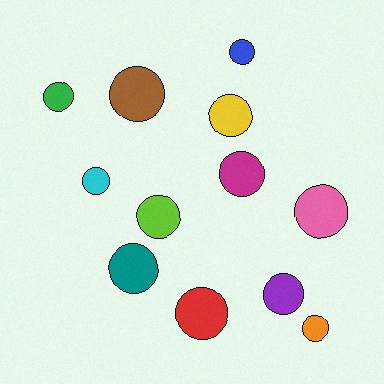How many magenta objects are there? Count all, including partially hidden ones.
There is 1 magenta object.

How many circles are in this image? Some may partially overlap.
There are 12 circles.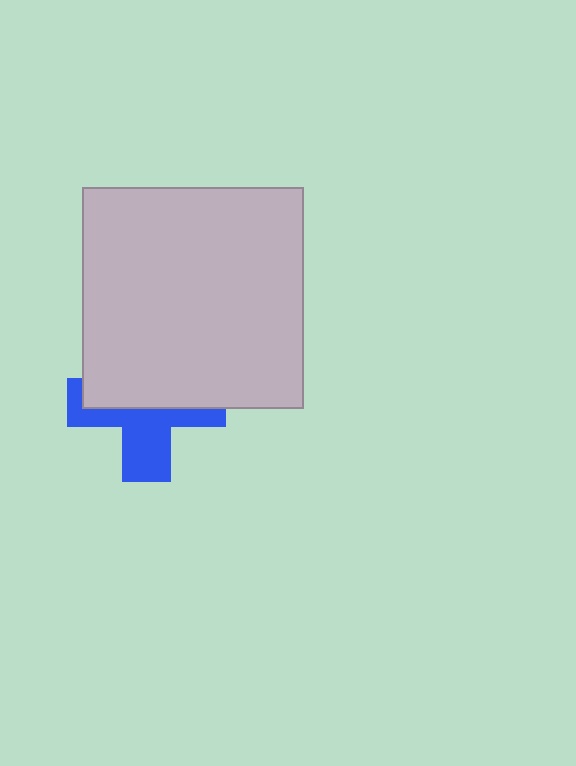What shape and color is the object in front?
The object in front is a light gray square.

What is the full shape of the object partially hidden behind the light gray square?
The partially hidden object is a blue cross.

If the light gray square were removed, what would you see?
You would see the complete blue cross.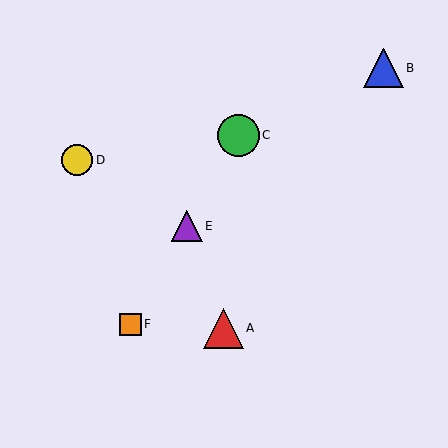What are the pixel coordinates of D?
Object D is at (77, 160).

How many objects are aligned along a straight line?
3 objects (C, E, F) are aligned along a straight line.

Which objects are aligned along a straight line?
Objects C, E, F are aligned along a straight line.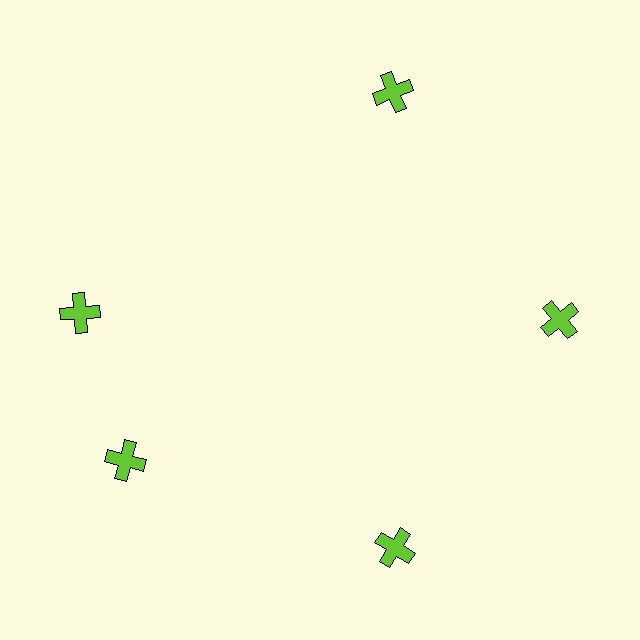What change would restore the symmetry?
The symmetry would be restored by rotating it back into even spacing with its neighbors so that all 5 crosses sit at equal angles and equal distance from the center.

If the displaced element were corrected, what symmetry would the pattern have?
It would have 5-fold rotational symmetry — the pattern would map onto itself every 72 degrees.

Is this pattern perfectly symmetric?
No. The 5 lime crosses are arranged in a ring, but one element near the 10 o'clock position is rotated out of alignment along the ring, breaking the 5-fold rotational symmetry.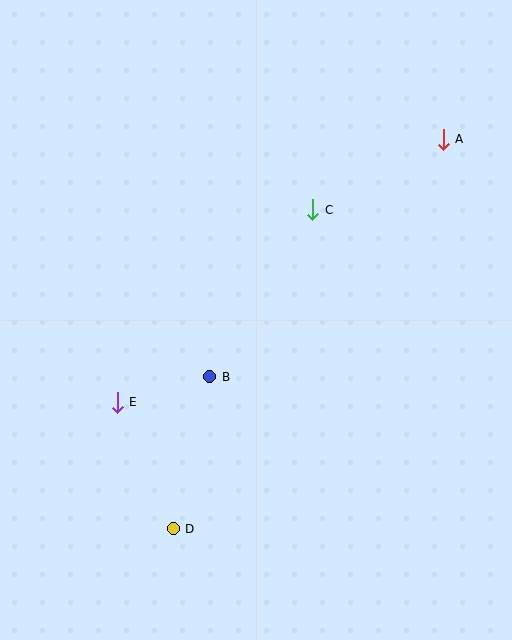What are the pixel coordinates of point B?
Point B is at (210, 377).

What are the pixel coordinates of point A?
Point A is at (443, 140).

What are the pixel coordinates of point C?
Point C is at (313, 210).